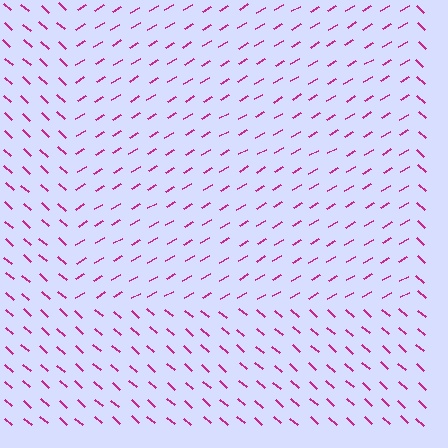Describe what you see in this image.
The image is filled with small magenta line segments. A rectangle region in the image has lines oriented differently from the surrounding lines, creating a visible texture boundary.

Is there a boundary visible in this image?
Yes, there is a texture boundary formed by a change in line orientation.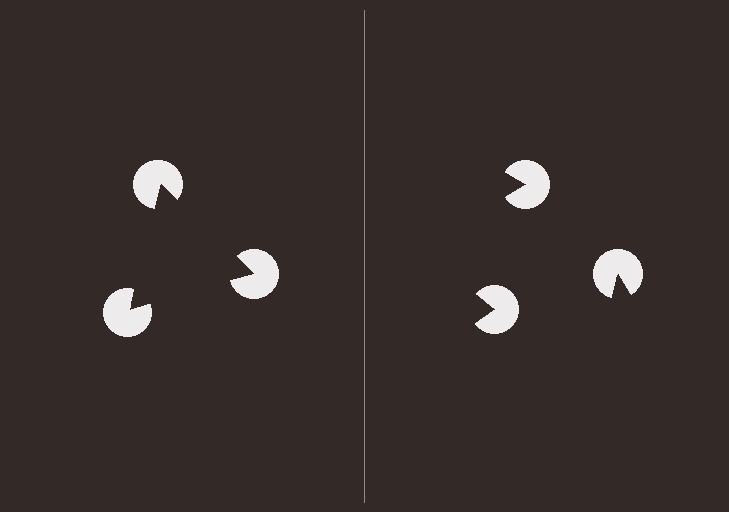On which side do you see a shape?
An illusory triangle appears on the left side. On the right side the wedge cuts are rotated, so no coherent shape forms.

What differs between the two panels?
The pac-man discs are positioned identically on both sides; only the wedge orientations differ. On the left they align to a triangle; on the right they are misaligned.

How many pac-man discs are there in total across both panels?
6 — 3 on each side.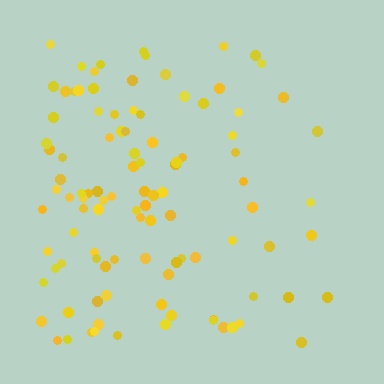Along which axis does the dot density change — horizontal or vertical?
Horizontal.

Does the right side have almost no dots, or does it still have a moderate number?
Still a moderate number, just noticeably fewer than the left.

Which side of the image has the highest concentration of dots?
The left.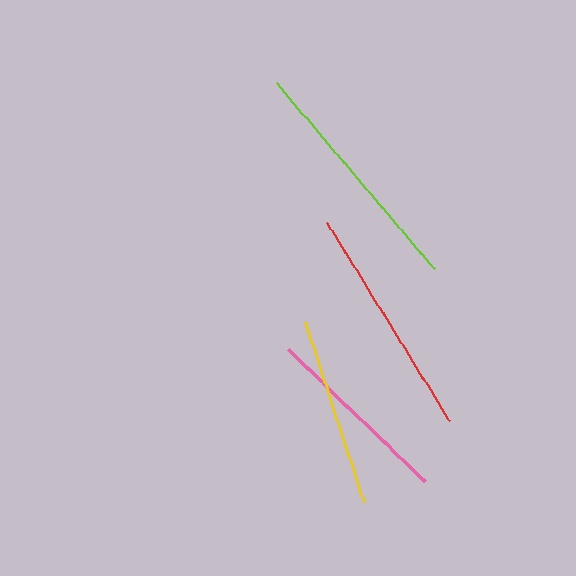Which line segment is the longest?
The lime line is the longest at approximately 243 pixels.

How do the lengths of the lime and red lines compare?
The lime and red lines are approximately the same length.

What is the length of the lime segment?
The lime segment is approximately 243 pixels long.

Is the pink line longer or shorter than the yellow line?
The pink line is longer than the yellow line.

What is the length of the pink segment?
The pink segment is approximately 191 pixels long.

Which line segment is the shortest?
The yellow line is the shortest at approximately 190 pixels.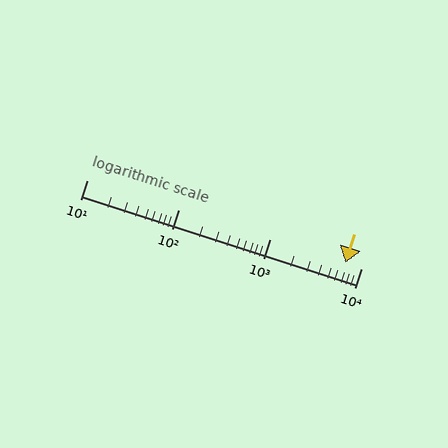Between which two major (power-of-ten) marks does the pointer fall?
The pointer is between 1000 and 10000.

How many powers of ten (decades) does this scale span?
The scale spans 3 decades, from 10 to 10000.